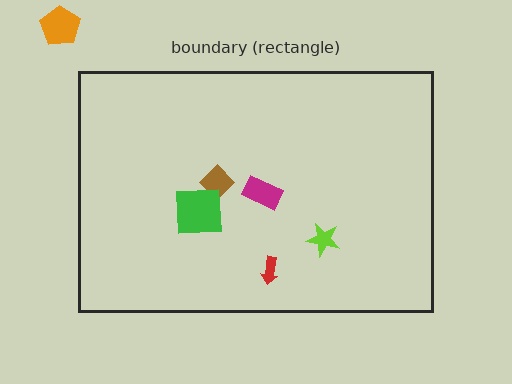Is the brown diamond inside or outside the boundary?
Inside.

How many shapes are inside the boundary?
5 inside, 1 outside.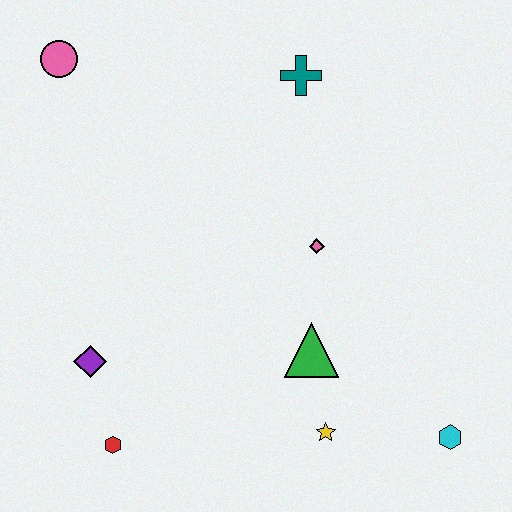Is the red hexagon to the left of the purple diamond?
No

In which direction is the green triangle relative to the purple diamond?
The green triangle is to the right of the purple diamond.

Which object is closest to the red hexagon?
The purple diamond is closest to the red hexagon.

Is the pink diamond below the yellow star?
No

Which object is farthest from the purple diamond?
The cyan hexagon is farthest from the purple diamond.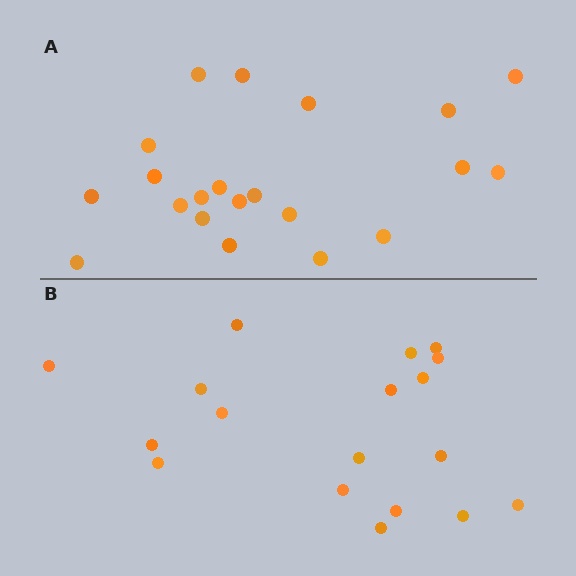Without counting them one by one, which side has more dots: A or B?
Region A (the top region) has more dots.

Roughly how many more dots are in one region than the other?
Region A has just a few more — roughly 2 or 3 more dots than region B.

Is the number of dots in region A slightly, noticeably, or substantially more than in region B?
Region A has only slightly more — the two regions are fairly close. The ratio is roughly 1.2 to 1.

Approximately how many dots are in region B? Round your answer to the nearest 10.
About 20 dots. (The exact count is 18, which rounds to 20.)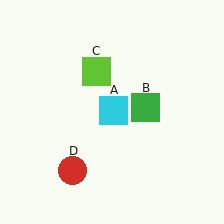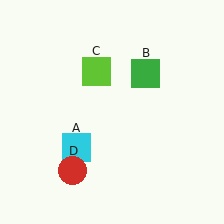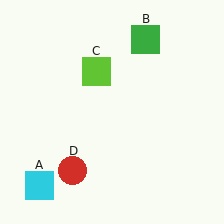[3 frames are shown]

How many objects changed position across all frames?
2 objects changed position: cyan square (object A), green square (object B).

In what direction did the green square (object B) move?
The green square (object B) moved up.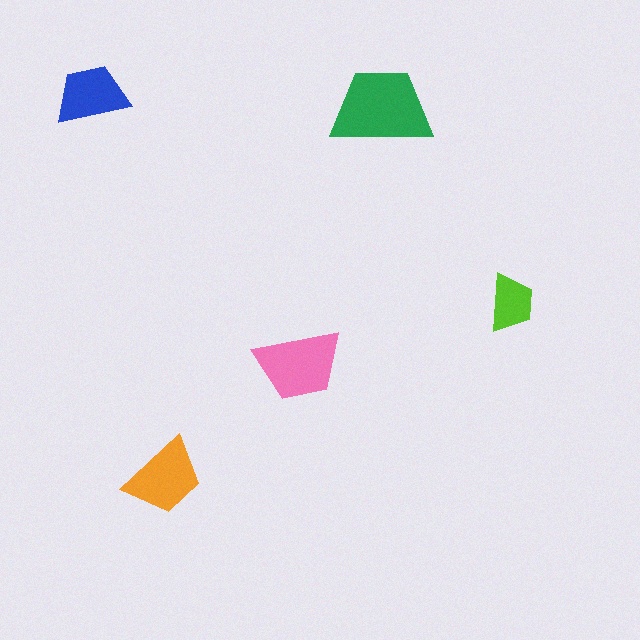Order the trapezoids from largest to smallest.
the green one, the pink one, the orange one, the blue one, the lime one.